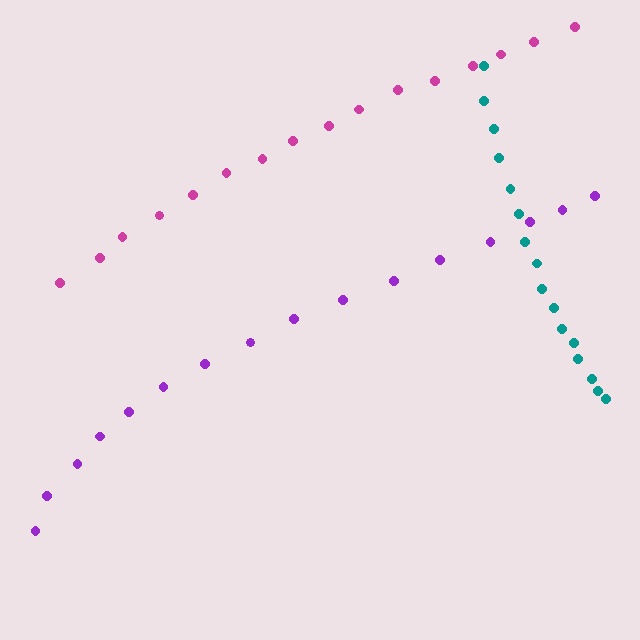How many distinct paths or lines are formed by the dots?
There are 3 distinct paths.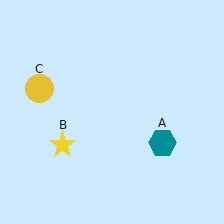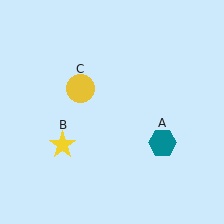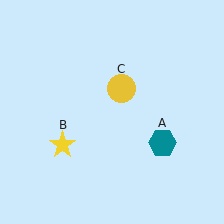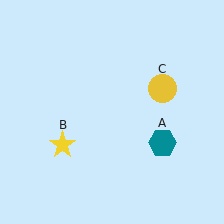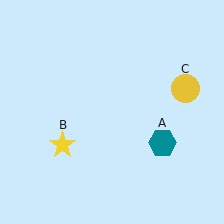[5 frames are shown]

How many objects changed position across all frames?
1 object changed position: yellow circle (object C).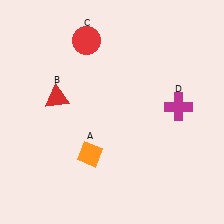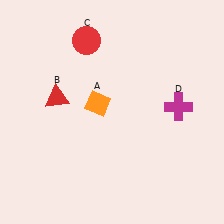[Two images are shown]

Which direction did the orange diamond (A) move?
The orange diamond (A) moved up.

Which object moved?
The orange diamond (A) moved up.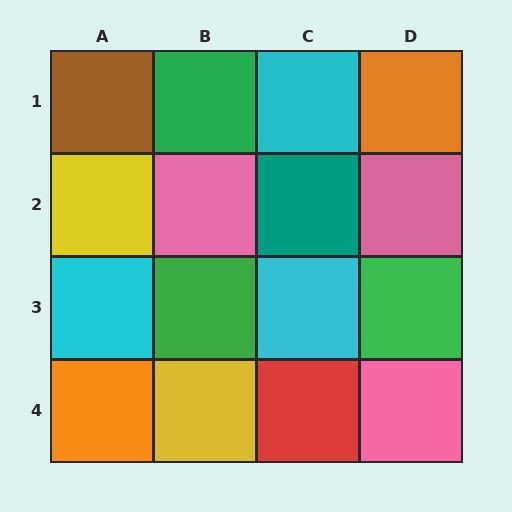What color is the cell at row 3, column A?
Cyan.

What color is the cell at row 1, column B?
Green.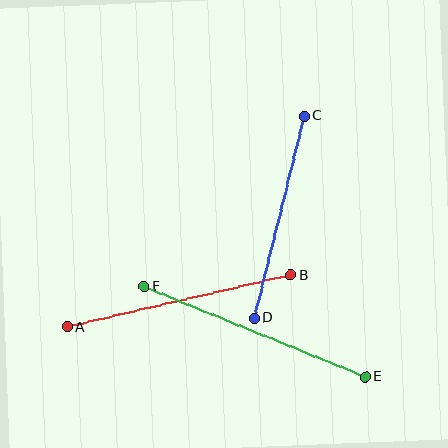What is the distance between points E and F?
The distance is approximately 239 pixels.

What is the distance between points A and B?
The distance is approximately 230 pixels.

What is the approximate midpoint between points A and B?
The midpoint is at approximately (179, 301) pixels.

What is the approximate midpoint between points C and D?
The midpoint is at approximately (279, 217) pixels.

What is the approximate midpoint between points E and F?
The midpoint is at approximately (255, 331) pixels.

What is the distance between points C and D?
The distance is approximately 208 pixels.